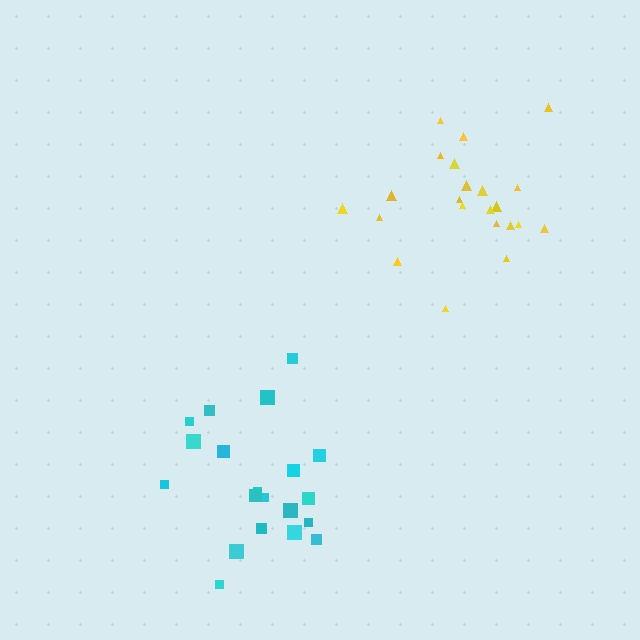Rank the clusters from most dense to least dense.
yellow, cyan.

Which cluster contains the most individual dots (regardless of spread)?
Yellow (22).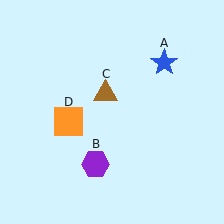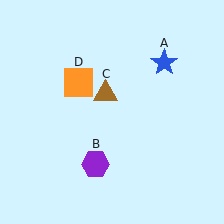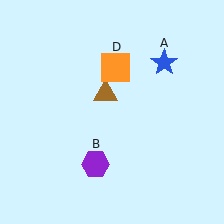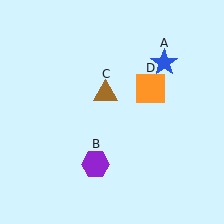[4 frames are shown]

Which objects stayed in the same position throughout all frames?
Blue star (object A) and purple hexagon (object B) and brown triangle (object C) remained stationary.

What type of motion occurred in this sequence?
The orange square (object D) rotated clockwise around the center of the scene.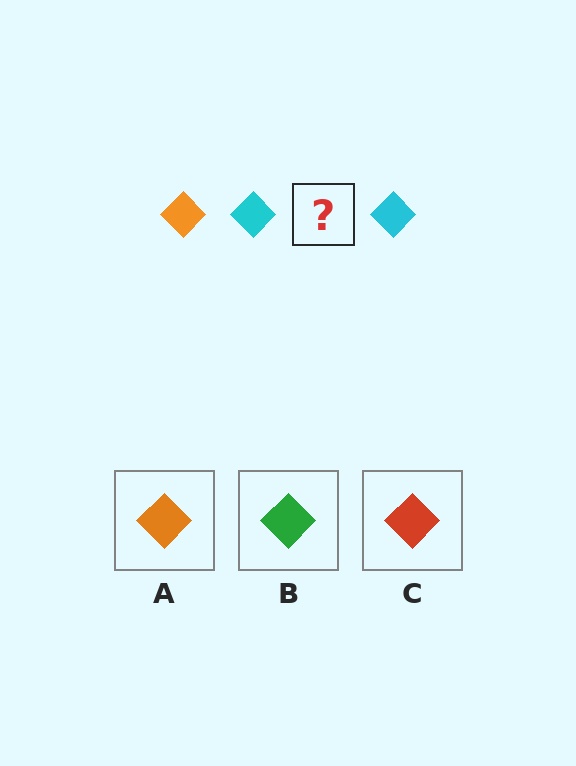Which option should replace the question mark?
Option A.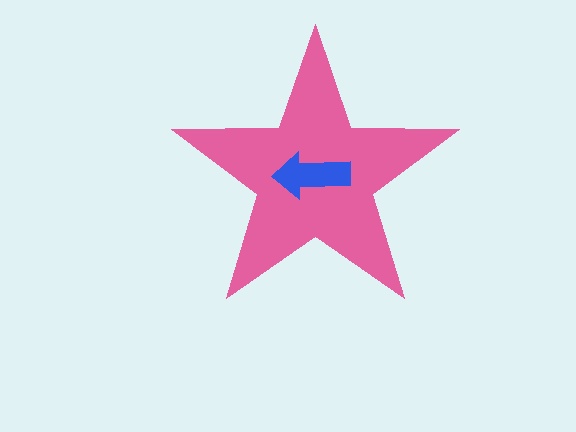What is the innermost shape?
The blue arrow.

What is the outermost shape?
The pink star.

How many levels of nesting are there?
2.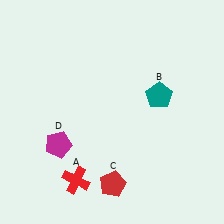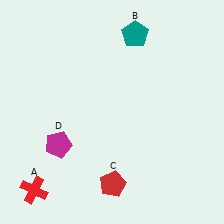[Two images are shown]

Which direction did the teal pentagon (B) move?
The teal pentagon (B) moved up.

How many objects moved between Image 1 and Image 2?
2 objects moved between the two images.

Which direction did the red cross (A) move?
The red cross (A) moved left.